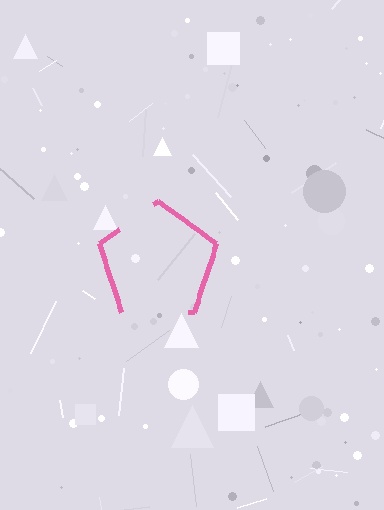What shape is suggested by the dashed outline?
The dashed outline suggests a pentagon.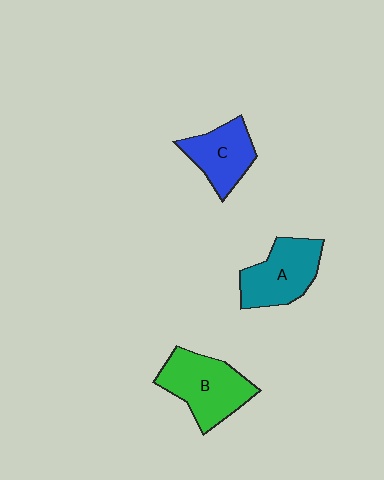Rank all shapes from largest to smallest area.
From largest to smallest: B (green), A (teal), C (blue).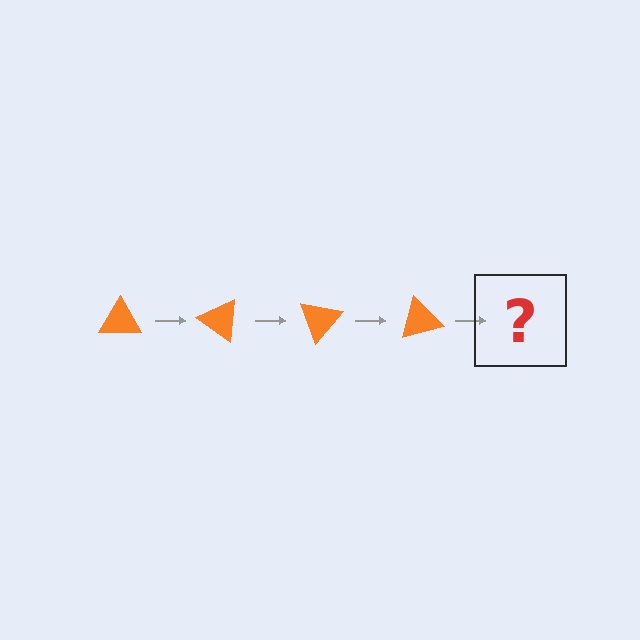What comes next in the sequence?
The next element should be an orange triangle rotated 140 degrees.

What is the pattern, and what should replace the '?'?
The pattern is that the triangle rotates 35 degrees each step. The '?' should be an orange triangle rotated 140 degrees.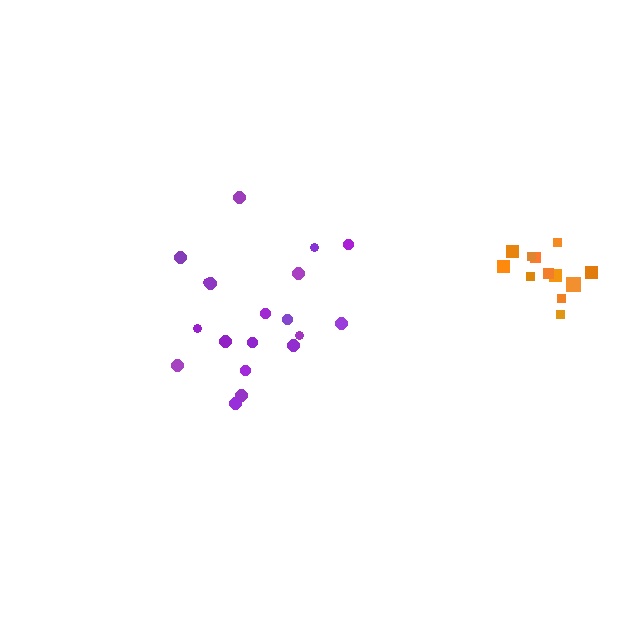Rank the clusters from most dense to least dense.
orange, purple.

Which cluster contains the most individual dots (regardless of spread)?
Purple (19).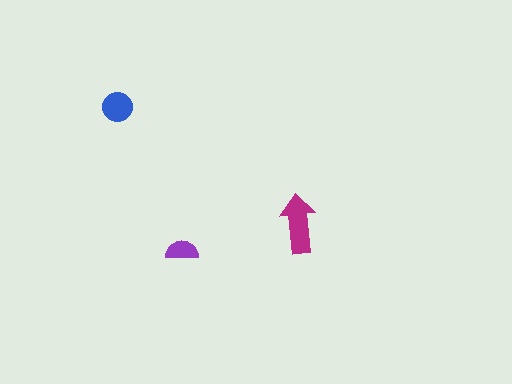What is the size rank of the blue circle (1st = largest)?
2nd.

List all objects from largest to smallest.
The magenta arrow, the blue circle, the purple semicircle.